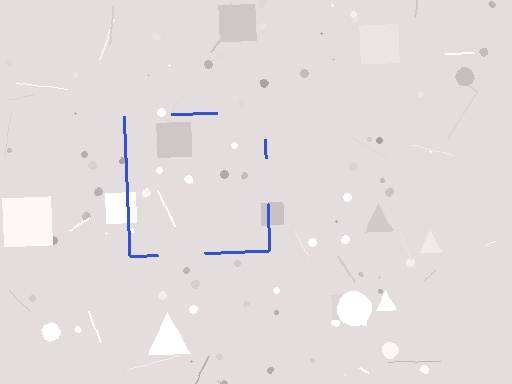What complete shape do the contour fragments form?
The contour fragments form a square.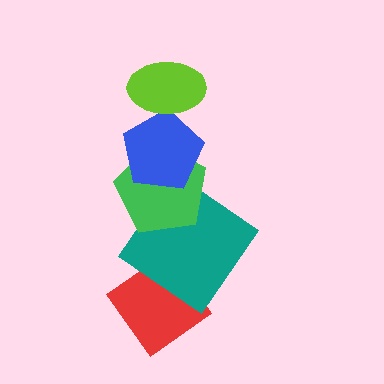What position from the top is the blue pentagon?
The blue pentagon is 2nd from the top.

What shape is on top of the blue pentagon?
The lime ellipse is on top of the blue pentagon.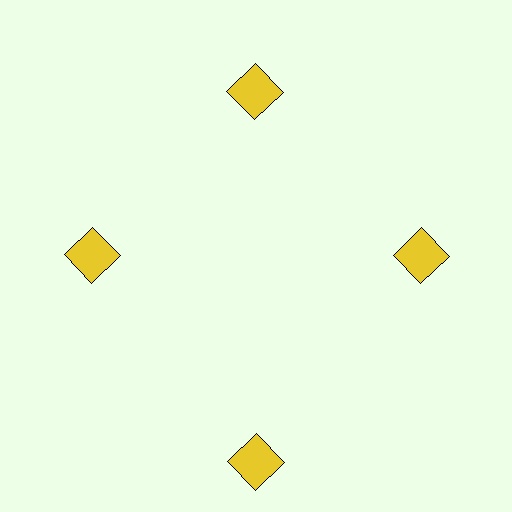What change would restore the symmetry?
The symmetry would be restored by moving it inward, back onto the ring so that all 4 squares sit at equal angles and equal distance from the center.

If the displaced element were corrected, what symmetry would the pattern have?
It would have 4-fold rotational symmetry — the pattern would map onto itself every 90 degrees.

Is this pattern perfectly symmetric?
No. The 4 yellow squares are arranged in a ring, but one element near the 6 o'clock position is pushed outward from the center, breaking the 4-fold rotational symmetry.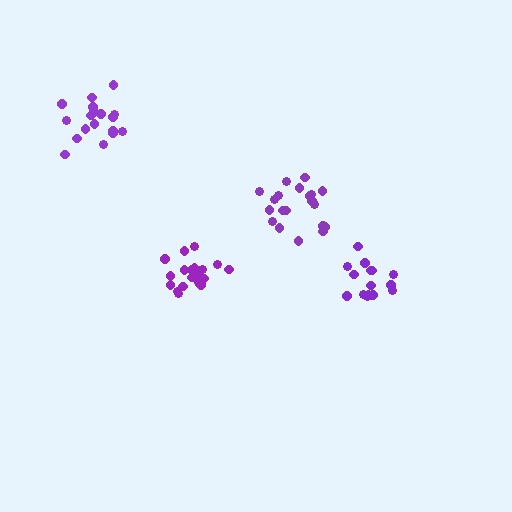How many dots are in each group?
Group 1: 20 dots, Group 2: 19 dots, Group 3: 15 dots, Group 4: 20 dots (74 total).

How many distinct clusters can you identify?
There are 4 distinct clusters.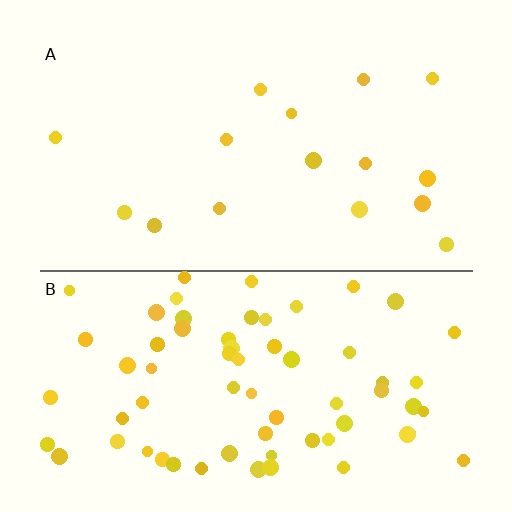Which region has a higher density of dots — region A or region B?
B (the bottom).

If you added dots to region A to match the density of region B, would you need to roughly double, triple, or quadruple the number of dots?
Approximately quadruple.